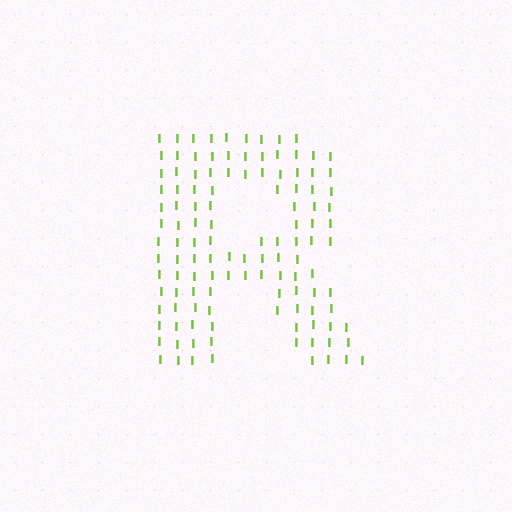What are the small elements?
The small elements are letter I's.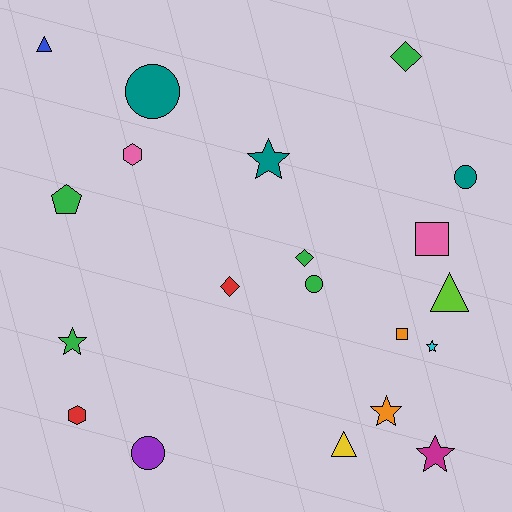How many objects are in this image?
There are 20 objects.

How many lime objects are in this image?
There is 1 lime object.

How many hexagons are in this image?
There are 2 hexagons.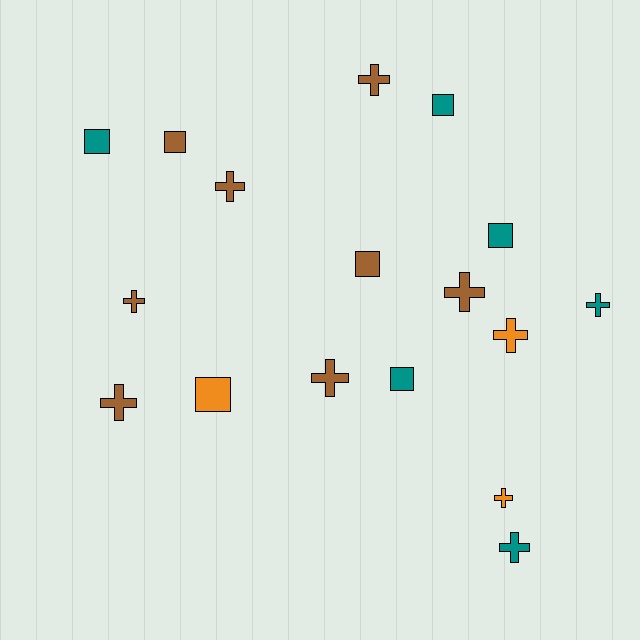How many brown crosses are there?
There are 6 brown crosses.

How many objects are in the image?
There are 17 objects.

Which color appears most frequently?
Brown, with 8 objects.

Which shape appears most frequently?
Cross, with 10 objects.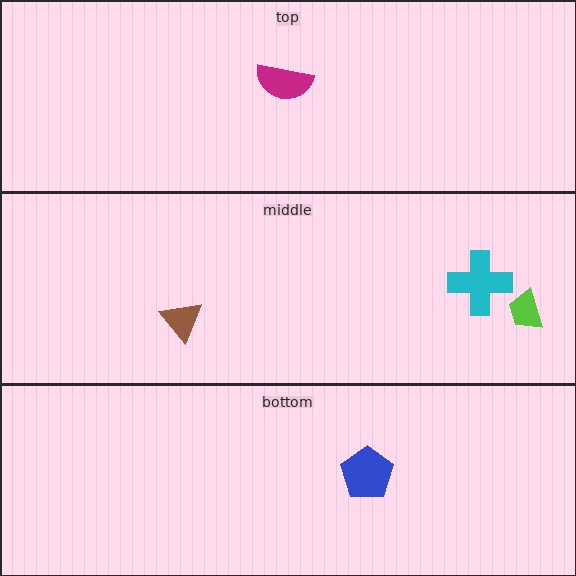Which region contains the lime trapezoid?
The middle region.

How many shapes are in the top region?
1.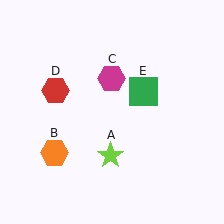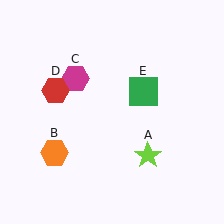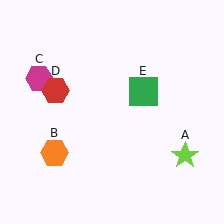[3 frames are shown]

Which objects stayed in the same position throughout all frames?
Orange hexagon (object B) and red hexagon (object D) and green square (object E) remained stationary.